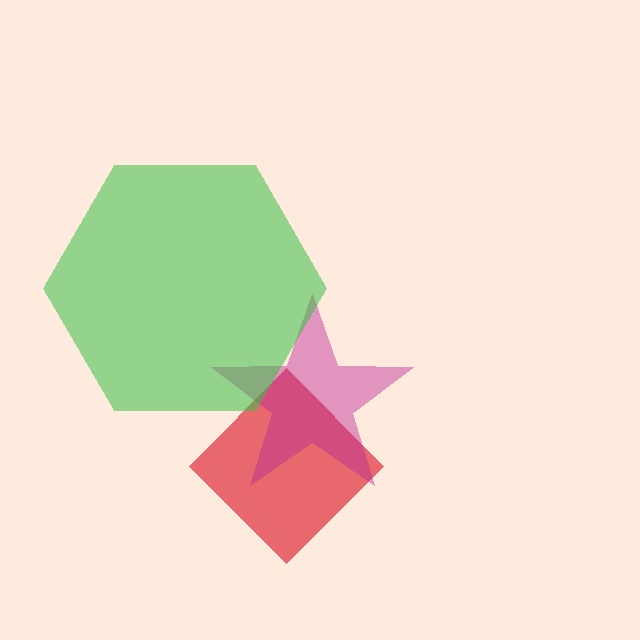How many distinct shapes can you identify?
There are 3 distinct shapes: a red diamond, a magenta star, a green hexagon.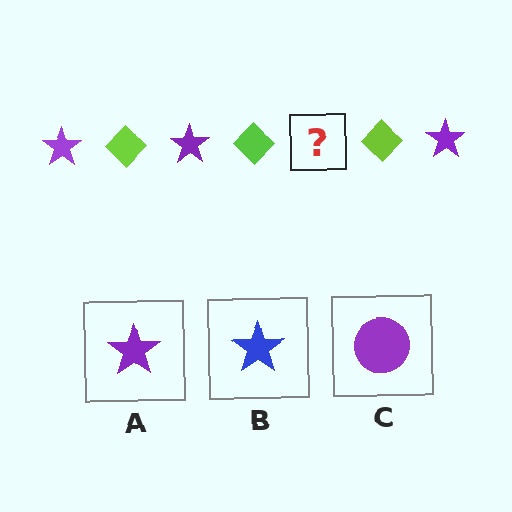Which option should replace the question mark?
Option A.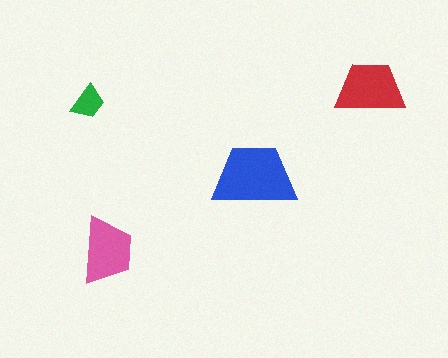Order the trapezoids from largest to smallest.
the blue one, the red one, the pink one, the green one.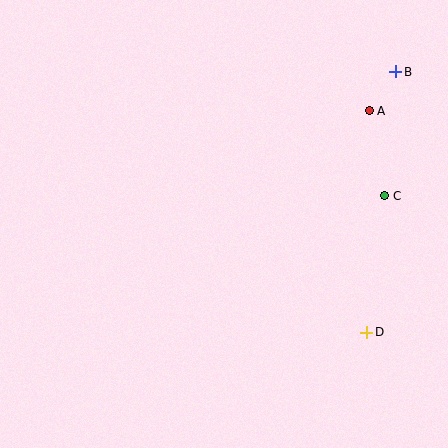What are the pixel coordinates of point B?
Point B is at (396, 72).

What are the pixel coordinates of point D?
Point D is at (367, 332).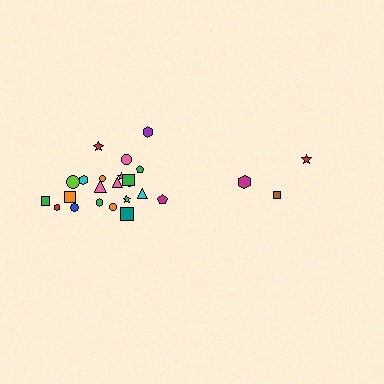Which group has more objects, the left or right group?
The left group.